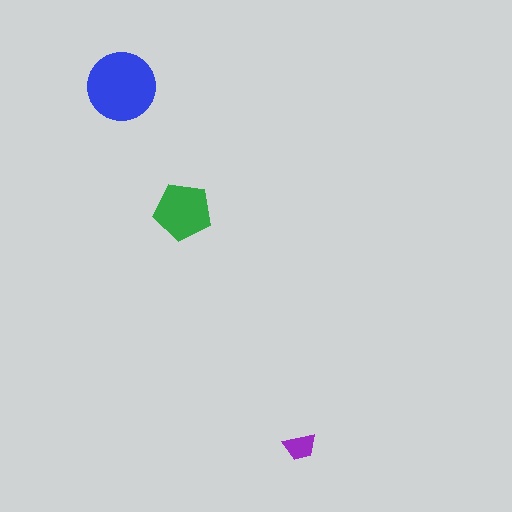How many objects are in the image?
There are 3 objects in the image.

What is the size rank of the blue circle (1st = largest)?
1st.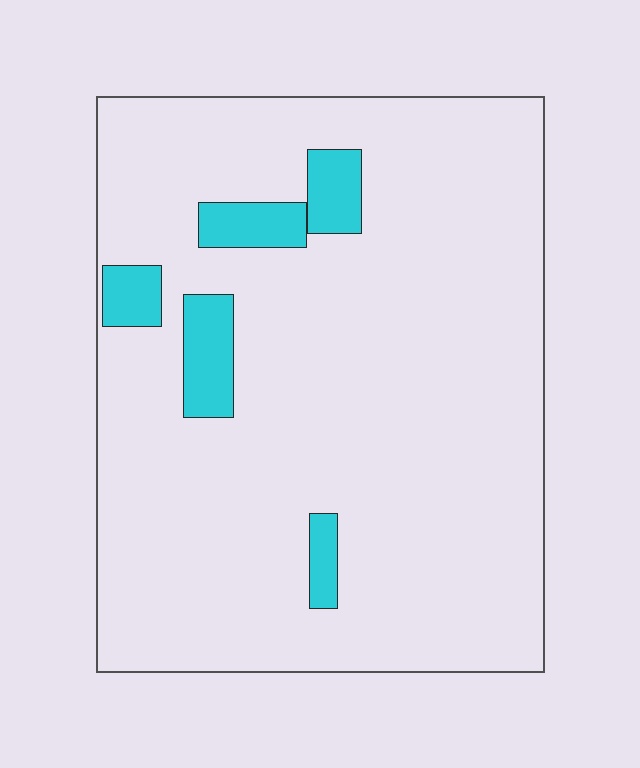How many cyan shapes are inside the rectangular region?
5.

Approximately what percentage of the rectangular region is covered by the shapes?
Approximately 10%.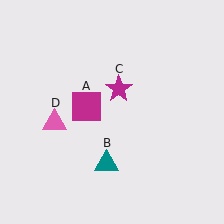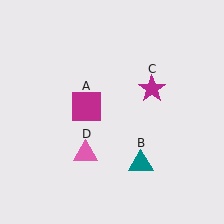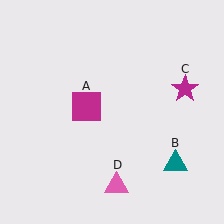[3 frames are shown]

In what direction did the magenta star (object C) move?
The magenta star (object C) moved right.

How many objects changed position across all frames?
3 objects changed position: teal triangle (object B), magenta star (object C), pink triangle (object D).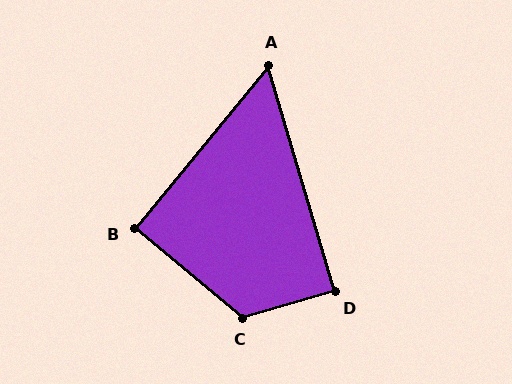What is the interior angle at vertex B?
Approximately 90 degrees (approximately right).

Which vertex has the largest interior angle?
C, at approximately 124 degrees.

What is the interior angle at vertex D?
Approximately 90 degrees (approximately right).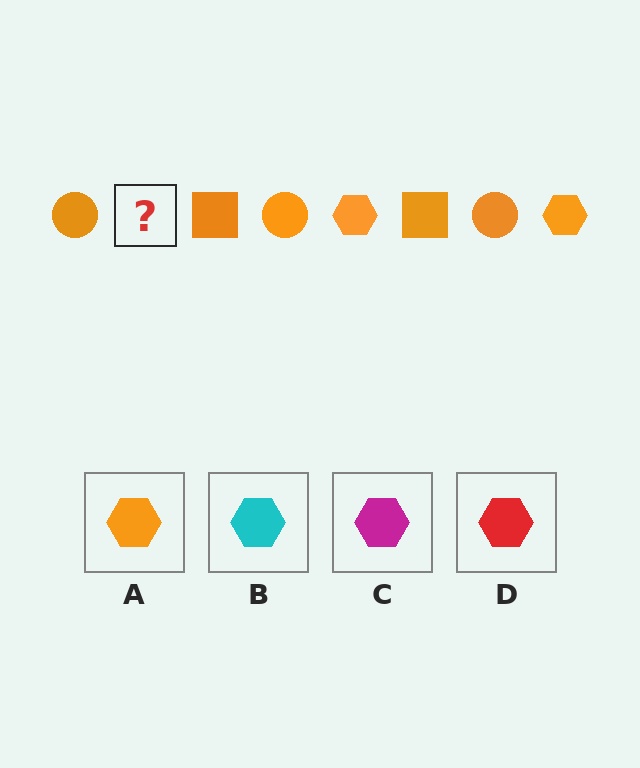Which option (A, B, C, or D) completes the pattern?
A.